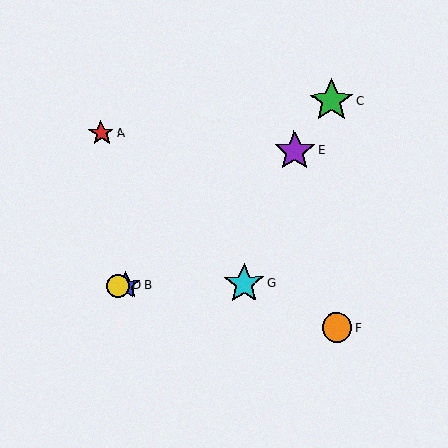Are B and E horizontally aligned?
No, B is at y≈286 and E is at y≈151.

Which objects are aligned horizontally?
Objects B, D, G are aligned horizontally.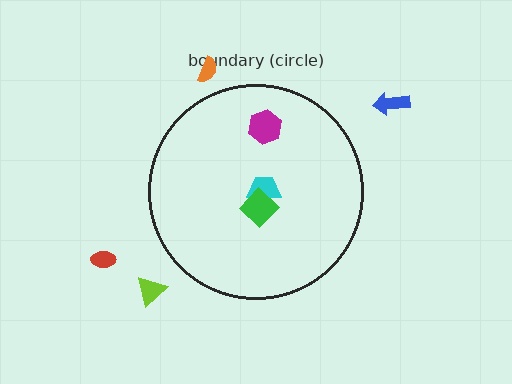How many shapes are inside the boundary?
3 inside, 4 outside.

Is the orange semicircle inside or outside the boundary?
Outside.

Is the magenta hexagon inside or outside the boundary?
Inside.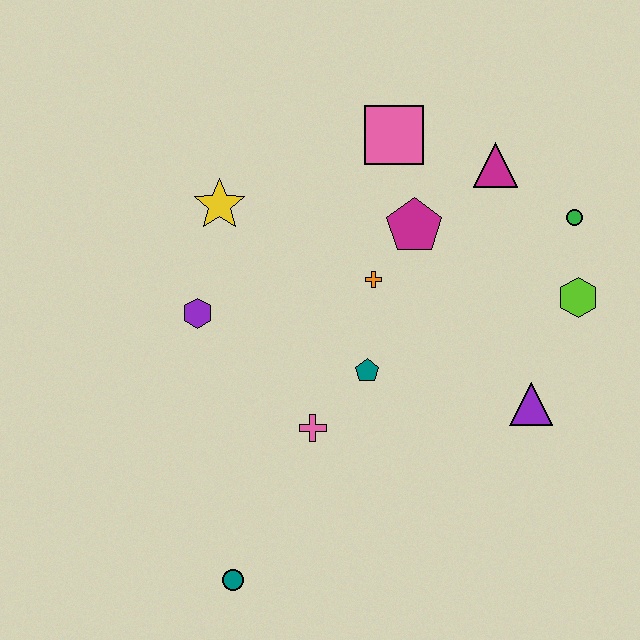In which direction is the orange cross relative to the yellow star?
The orange cross is to the right of the yellow star.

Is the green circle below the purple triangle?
No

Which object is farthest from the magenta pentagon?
The teal circle is farthest from the magenta pentagon.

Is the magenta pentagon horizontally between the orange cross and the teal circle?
No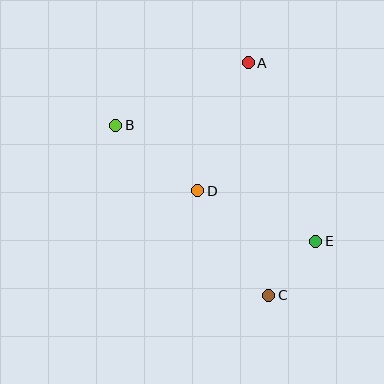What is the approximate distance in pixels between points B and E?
The distance between B and E is approximately 231 pixels.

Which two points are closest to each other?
Points C and E are closest to each other.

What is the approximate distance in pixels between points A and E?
The distance between A and E is approximately 191 pixels.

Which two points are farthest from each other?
Points A and C are farthest from each other.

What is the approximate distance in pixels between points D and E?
The distance between D and E is approximately 128 pixels.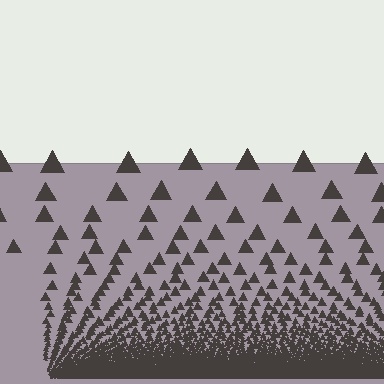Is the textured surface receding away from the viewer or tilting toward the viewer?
The surface appears to tilt toward the viewer. Texture elements get larger and sparser toward the top.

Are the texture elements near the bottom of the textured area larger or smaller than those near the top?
Smaller. The gradient is inverted — elements near the bottom are smaller and denser.